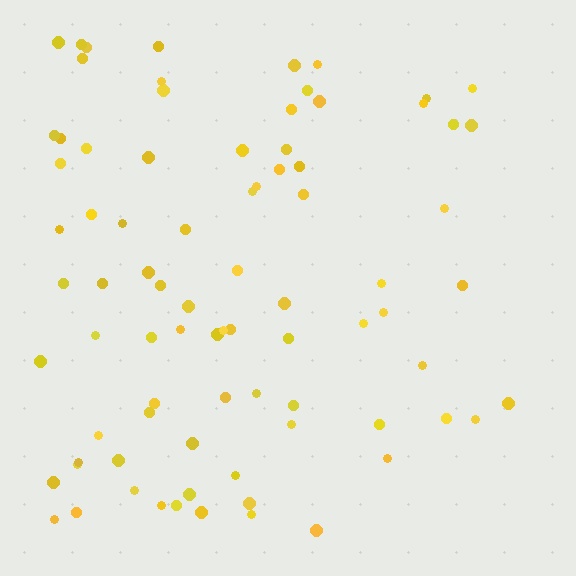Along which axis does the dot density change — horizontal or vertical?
Horizontal.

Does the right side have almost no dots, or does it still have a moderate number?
Still a moderate number, just noticeably fewer than the left.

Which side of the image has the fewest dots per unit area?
The right.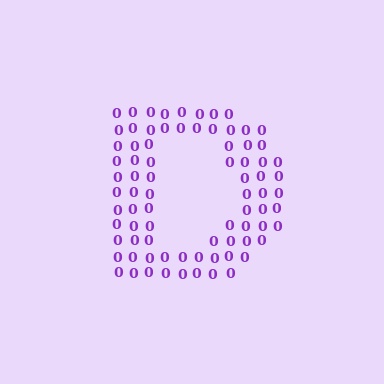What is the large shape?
The large shape is the letter D.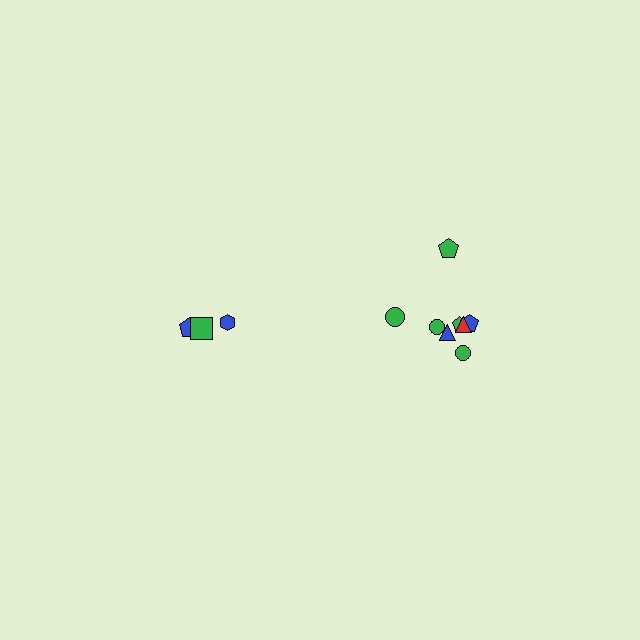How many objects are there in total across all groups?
There are 11 objects.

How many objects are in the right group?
There are 8 objects.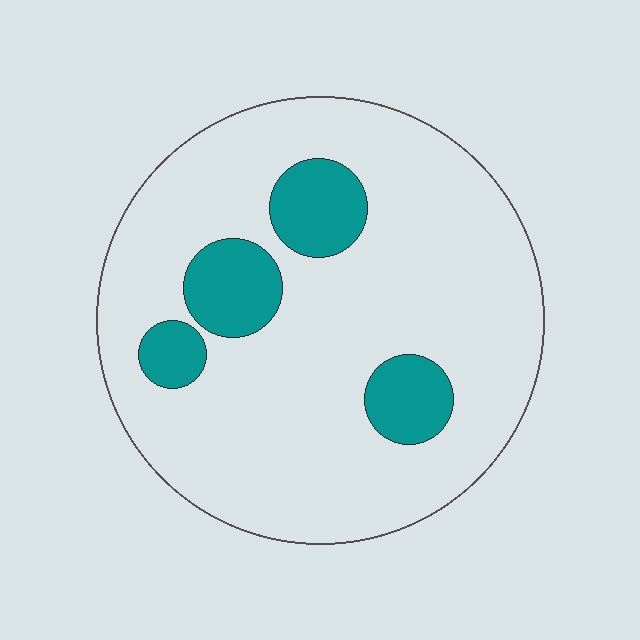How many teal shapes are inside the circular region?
4.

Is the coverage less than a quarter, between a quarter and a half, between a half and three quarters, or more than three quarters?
Less than a quarter.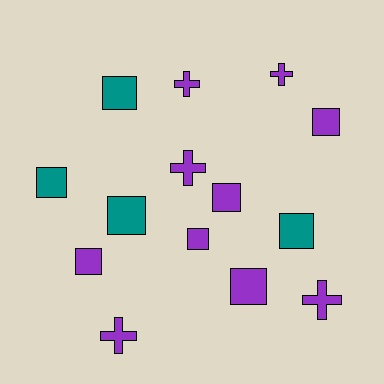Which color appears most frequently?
Purple, with 10 objects.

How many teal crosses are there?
There are no teal crosses.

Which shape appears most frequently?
Square, with 9 objects.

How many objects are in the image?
There are 14 objects.